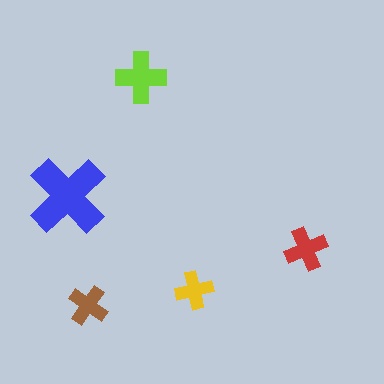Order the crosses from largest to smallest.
the blue one, the lime one, the red one, the brown one, the yellow one.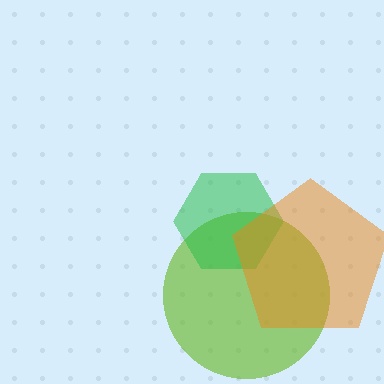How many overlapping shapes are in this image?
There are 3 overlapping shapes in the image.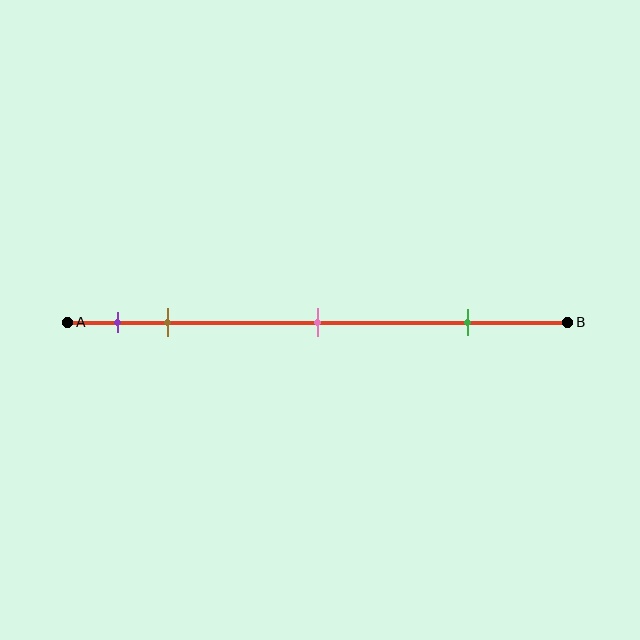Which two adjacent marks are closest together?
The purple and brown marks are the closest adjacent pair.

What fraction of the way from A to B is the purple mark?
The purple mark is approximately 10% (0.1) of the way from A to B.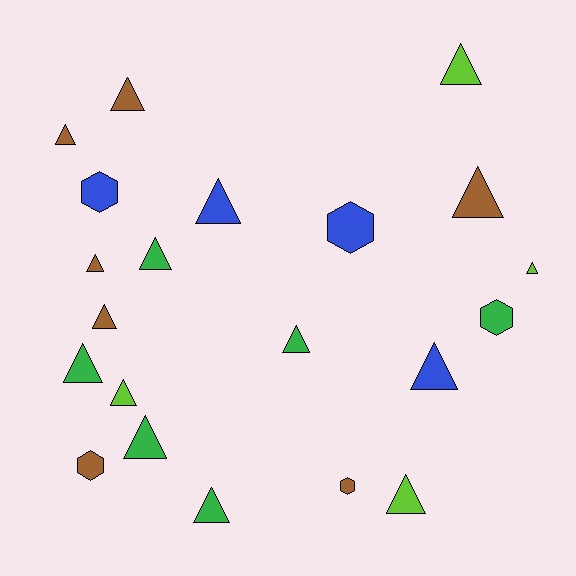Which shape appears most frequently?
Triangle, with 16 objects.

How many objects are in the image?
There are 21 objects.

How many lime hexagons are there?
There are no lime hexagons.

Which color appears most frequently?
Brown, with 7 objects.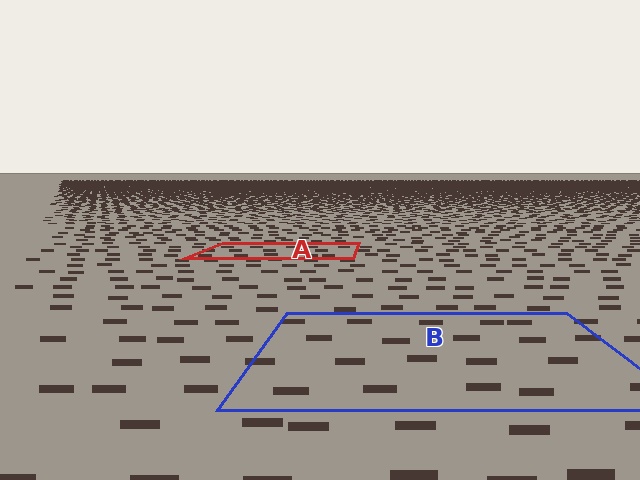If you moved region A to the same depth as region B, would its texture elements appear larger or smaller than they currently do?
They would appear larger. At a closer depth, the same texture elements are projected at a bigger on-screen size.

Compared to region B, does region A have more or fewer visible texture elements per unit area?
Region A has more texture elements per unit area — they are packed more densely because it is farther away.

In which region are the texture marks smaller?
The texture marks are smaller in region A, because it is farther away.